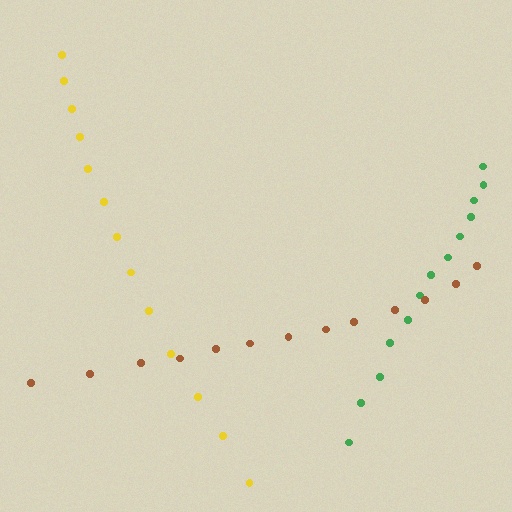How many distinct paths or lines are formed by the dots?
There are 3 distinct paths.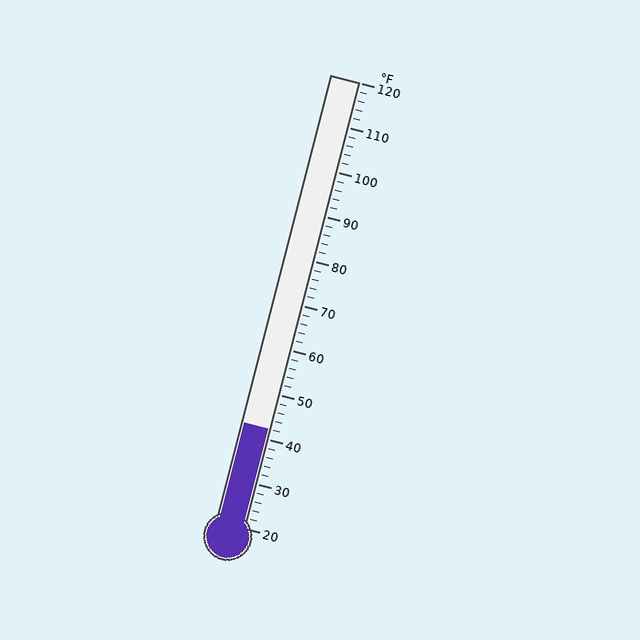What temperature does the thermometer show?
The thermometer shows approximately 42°F.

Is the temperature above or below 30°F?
The temperature is above 30°F.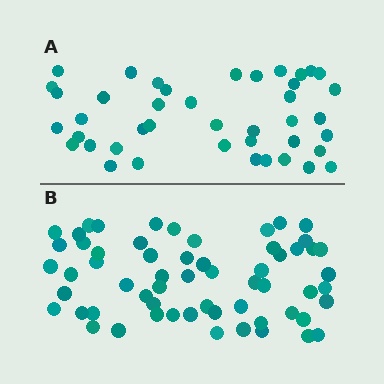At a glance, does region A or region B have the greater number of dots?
Region B (the bottom region) has more dots.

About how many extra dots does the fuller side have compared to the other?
Region B has approximately 20 more dots than region A.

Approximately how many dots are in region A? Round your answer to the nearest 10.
About 40 dots. (The exact count is 42, which rounds to 40.)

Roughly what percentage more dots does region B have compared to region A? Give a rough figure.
About 45% more.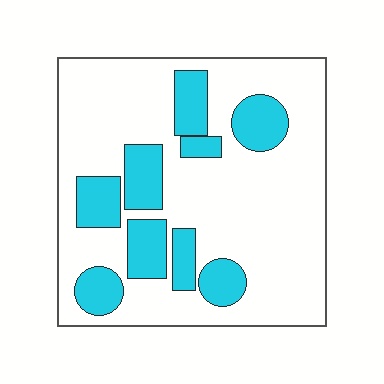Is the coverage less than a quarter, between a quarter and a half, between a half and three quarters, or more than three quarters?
Between a quarter and a half.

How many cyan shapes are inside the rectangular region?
9.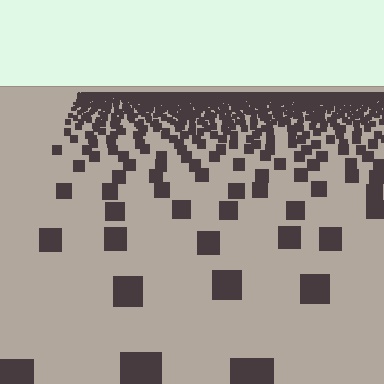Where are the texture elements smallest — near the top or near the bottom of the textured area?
Near the top.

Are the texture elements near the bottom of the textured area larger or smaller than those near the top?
Larger. Near the bottom, elements are closer to the viewer and appear at a bigger on-screen size.